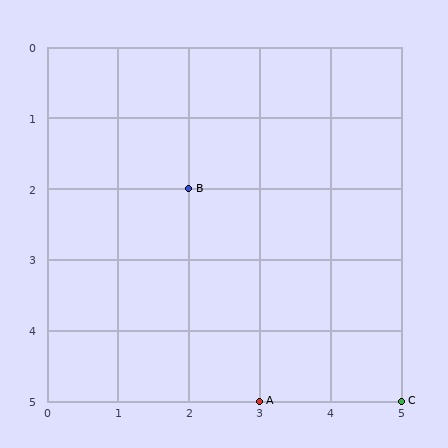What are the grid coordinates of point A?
Point A is at grid coordinates (3, 5).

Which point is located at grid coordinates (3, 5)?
Point A is at (3, 5).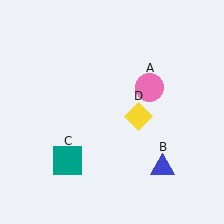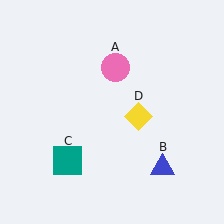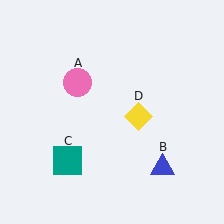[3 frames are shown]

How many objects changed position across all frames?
1 object changed position: pink circle (object A).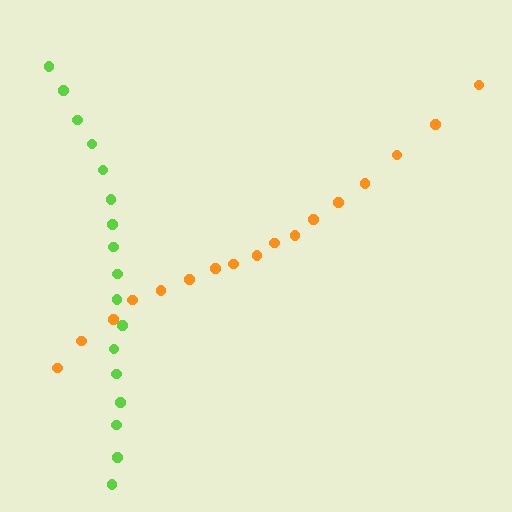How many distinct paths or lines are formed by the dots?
There are 2 distinct paths.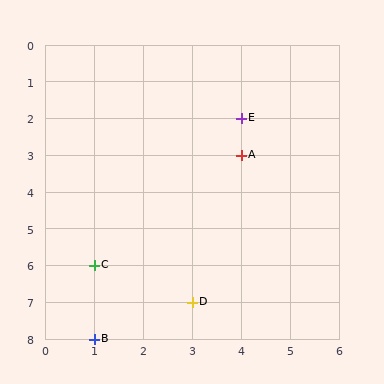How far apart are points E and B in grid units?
Points E and B are 3 columns and 6 rows apart (about 6.7 grid units diagonally).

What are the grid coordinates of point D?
Point D is at grid coordinates (3, 7).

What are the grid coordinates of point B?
Point B is at grid coordinates (1, 8).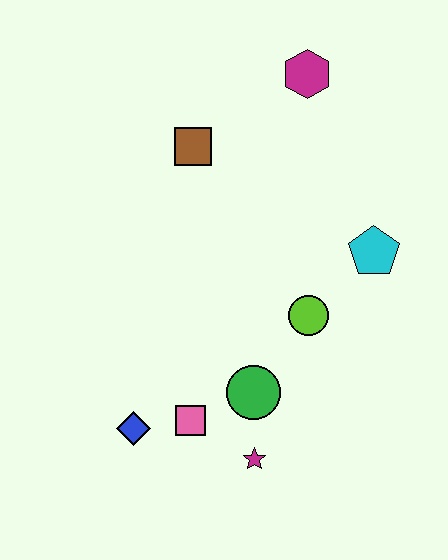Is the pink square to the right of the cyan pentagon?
No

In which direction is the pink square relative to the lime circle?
The pink square is to the left of the lime circle.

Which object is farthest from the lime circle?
The magenta hexagon is farthest from the lime circle.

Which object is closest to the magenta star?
The green circle is closest to the magenta star.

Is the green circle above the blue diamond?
Yes